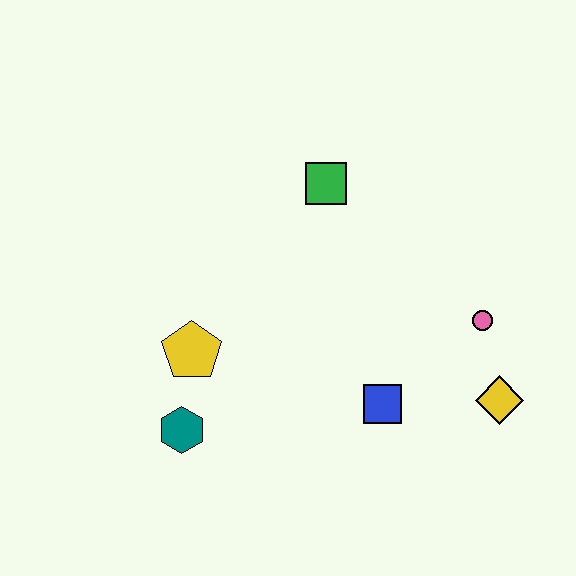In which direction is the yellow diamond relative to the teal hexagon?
The yellow diamond is to the right of the teal hexagon.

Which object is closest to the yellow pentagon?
The teal hexagon is closest to the yellow pentagon.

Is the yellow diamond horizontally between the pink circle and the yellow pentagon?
No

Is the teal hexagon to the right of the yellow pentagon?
No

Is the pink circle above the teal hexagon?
Yes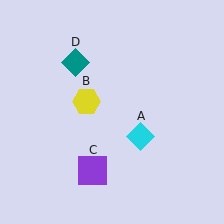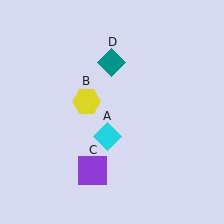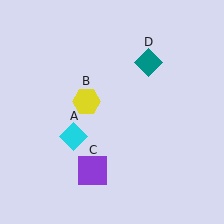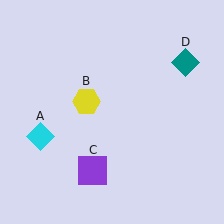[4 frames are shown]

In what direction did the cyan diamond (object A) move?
The cyan diamond (object A) moved left.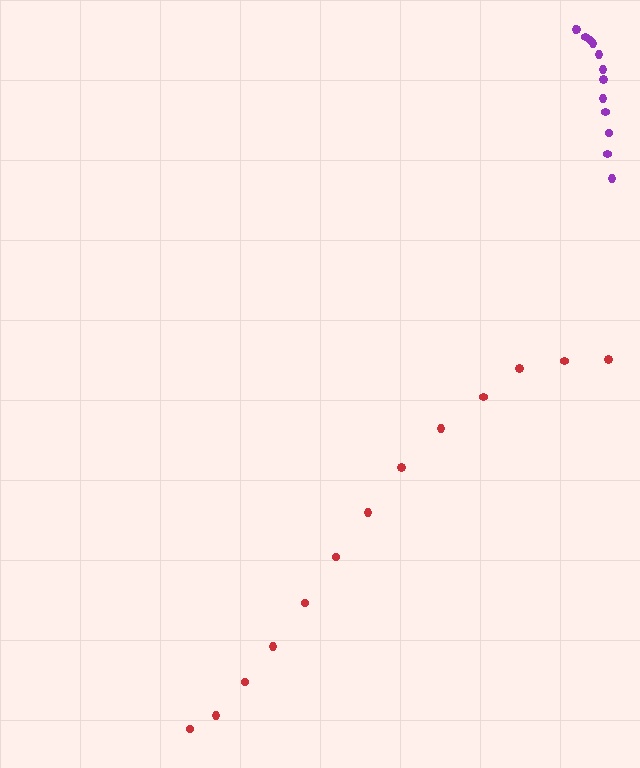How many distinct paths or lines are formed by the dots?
There are 2 distinct paths.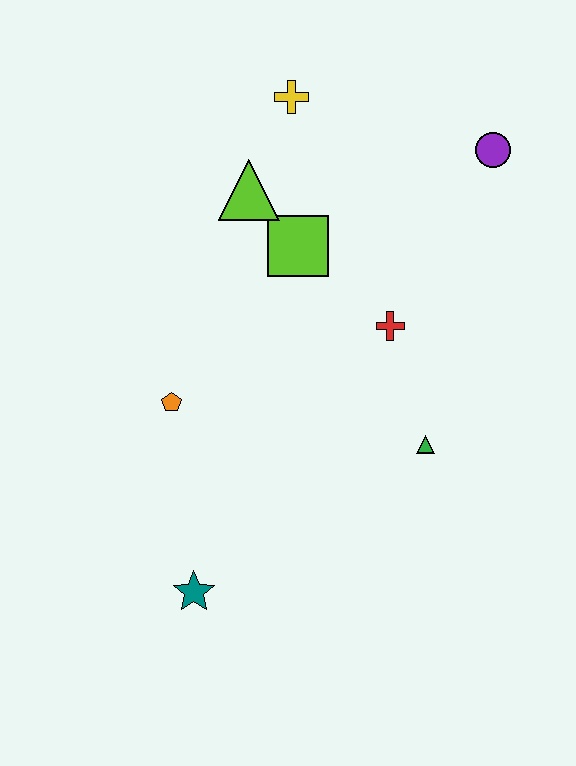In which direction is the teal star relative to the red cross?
The teal star is below the red cross.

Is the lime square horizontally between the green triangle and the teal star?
Yes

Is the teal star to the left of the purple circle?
Yes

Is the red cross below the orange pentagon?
No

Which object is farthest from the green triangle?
The yellow cross is farthest from the green triangle.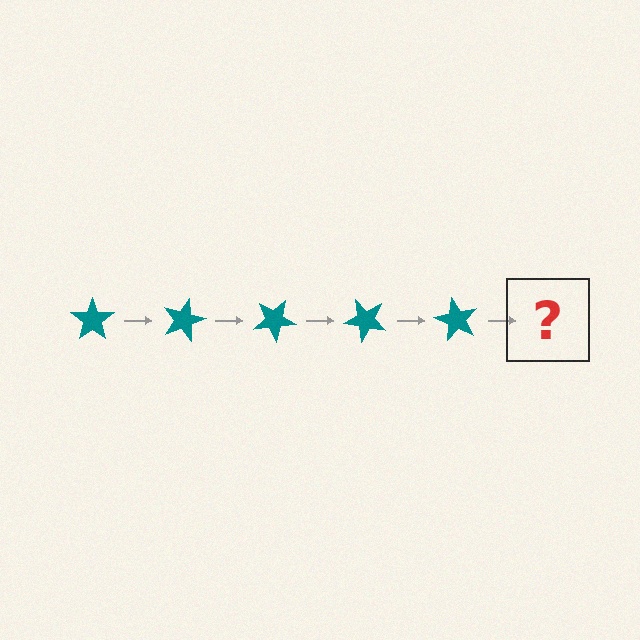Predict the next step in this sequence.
The next step is a teal star rotated 75 degrees.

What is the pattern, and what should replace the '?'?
The pattern is that the star rotates 15 degrees each step. The '?' should be a teal star rotated 75 degrees.